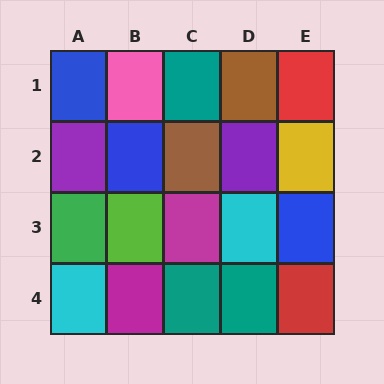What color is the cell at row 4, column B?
Magenta.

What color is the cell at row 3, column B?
Lime.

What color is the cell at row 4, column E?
Red.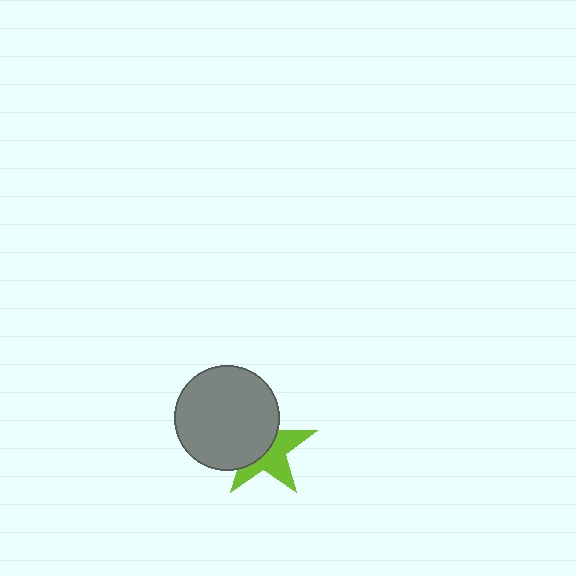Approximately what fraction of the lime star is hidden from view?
Roughly 51% of the lime star is hidden behind the gray circle.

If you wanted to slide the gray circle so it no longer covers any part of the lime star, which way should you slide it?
Slide it toward the upper-left — that is the most direct way to separate the two shapes.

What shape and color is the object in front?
The object in front is a gray circle.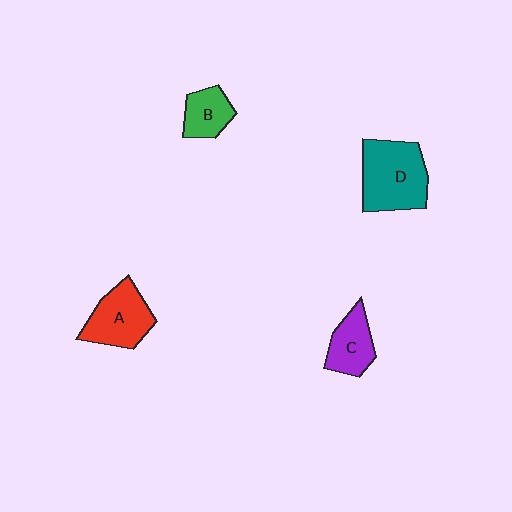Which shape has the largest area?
Shape D (teal).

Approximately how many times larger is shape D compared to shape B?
Approximately 2.1 times.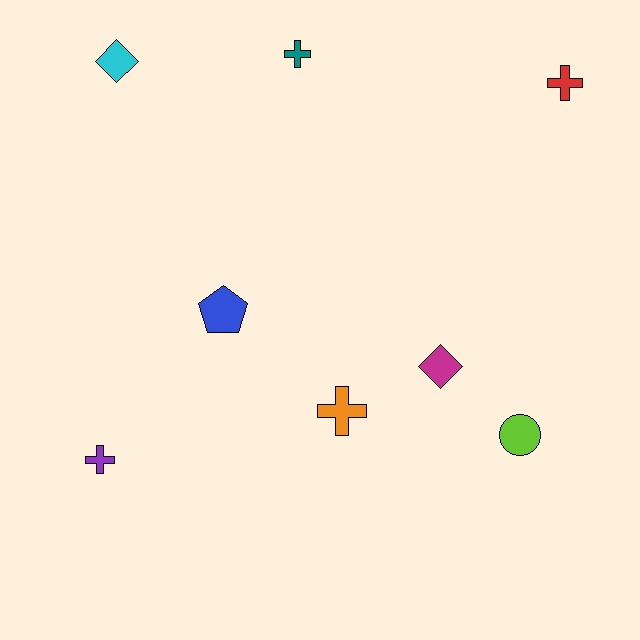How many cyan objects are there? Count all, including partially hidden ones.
There is 1 cyan object.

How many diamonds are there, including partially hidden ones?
There are 2 diamonds.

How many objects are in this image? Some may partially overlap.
There are 8 objects.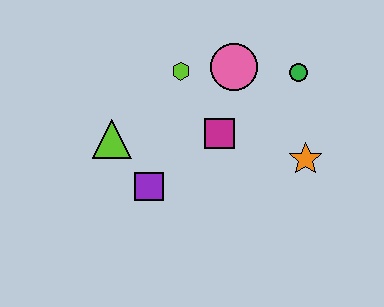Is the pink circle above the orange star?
Yes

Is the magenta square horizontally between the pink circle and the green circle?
No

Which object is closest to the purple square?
The lime triangle is closest to the purple square.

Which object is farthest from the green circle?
The lime triangle is farthest from the green circle.